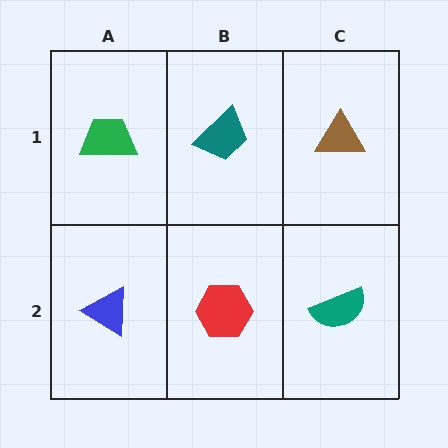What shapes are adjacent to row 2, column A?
A green trapezoid (row 1, column A), a red hexagon (row 2, column B).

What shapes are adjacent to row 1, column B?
A red hexagon (row 2, column B), a green trapezoid (row 1, column A), a brown triangle (row 1, column C).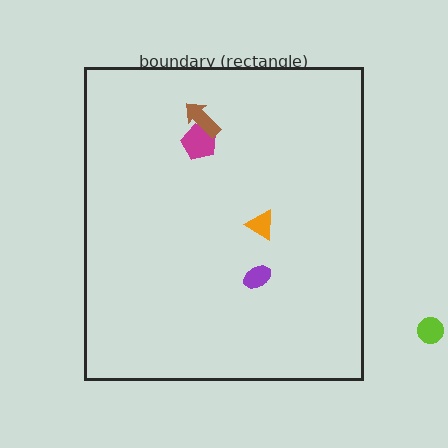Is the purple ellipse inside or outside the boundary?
Inside.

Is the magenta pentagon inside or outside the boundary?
Inside.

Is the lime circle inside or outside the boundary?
Outside.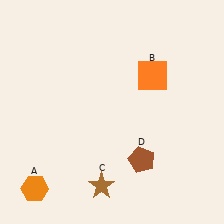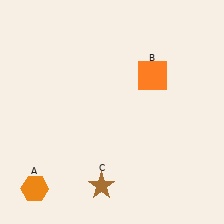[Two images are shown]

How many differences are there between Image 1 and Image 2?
There is 1 difference between the two images.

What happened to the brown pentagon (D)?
The brown pentagon (D) was removed in Image 2. It was in the bottom-right area of Image 1.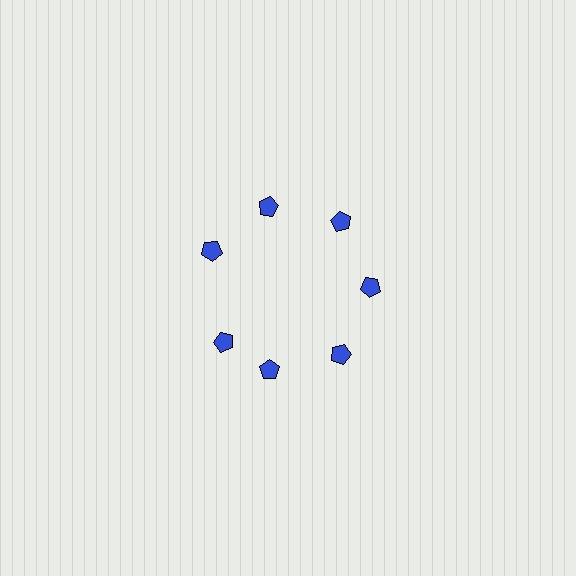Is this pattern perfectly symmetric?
No. The 7 blue pentagons are arranged in a ring, but one element near the 8 o'clock position is rotated out of alignment along the ring, breaking the 7-fold rotational symmetry.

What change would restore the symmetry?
The symmetry would be restored by rotating it back into even spacing with its neighbors so that all 7 pentagons sit at equal angles and equal distance from the center.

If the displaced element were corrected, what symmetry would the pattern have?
It would have 7-fold rotational symmetry — the pattern would map onto itself every 51 degrees.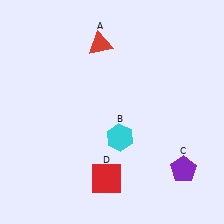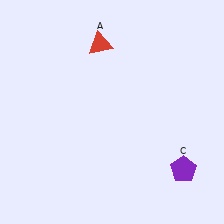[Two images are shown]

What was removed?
The red square (D), the cyan hexagon (B) were removed in Image 2.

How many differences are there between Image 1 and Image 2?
There are 2 differences between the two images.